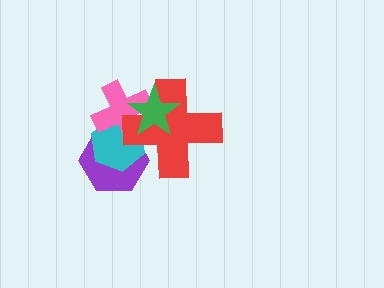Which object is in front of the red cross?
The green star is in front of the red cross.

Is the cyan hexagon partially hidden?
Yes, it is partially covered by another shape.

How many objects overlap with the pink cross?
4 objects overlap with the pink cross.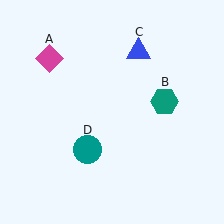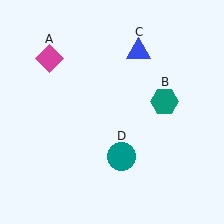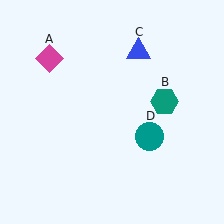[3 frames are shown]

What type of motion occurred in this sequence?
The teal circle (object D) rotated counterclockwise around the center of the scene.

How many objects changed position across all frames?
1 object changed position: teal circle (object D).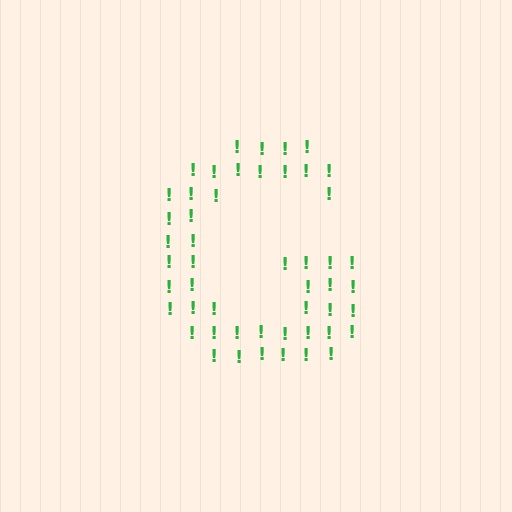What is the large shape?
The large shape is the letter G.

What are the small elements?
The small elements are exclamation marks.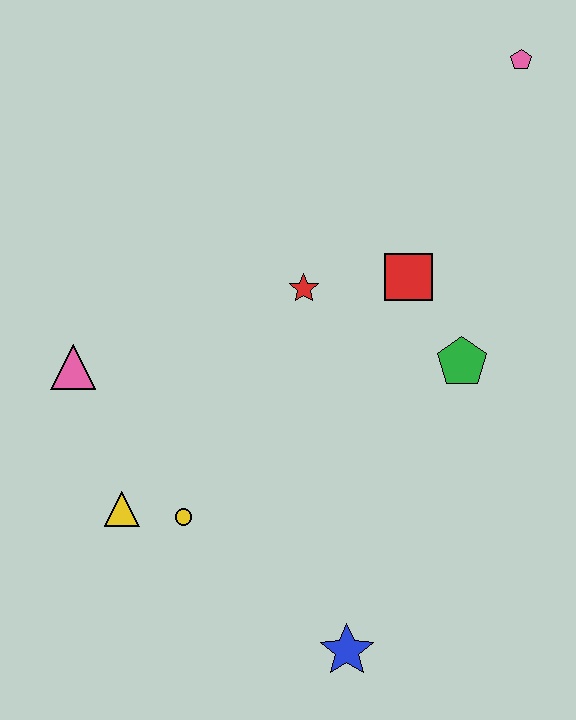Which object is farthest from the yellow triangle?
The pink pentagon is farthest from the yellow triangle.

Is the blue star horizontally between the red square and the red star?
Yes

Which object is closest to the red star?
The red square is closest to the red star.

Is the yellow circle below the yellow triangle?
Yes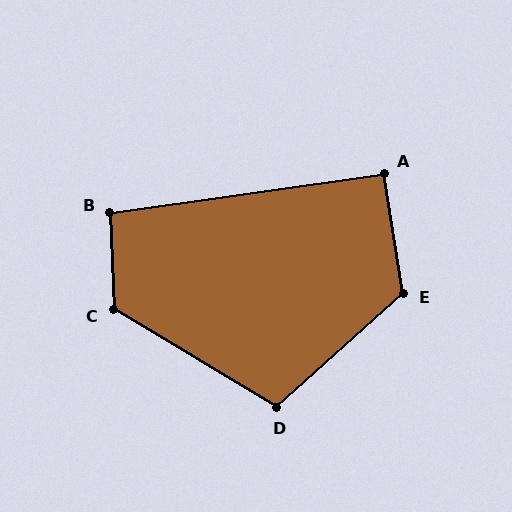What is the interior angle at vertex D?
Approximately 107 degrees (obtuse).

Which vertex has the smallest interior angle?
A, at approximately 91 degrees.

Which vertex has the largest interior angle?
C, at approximately 123 degrees.